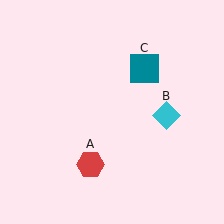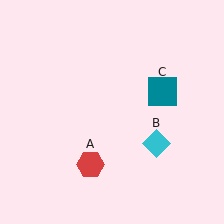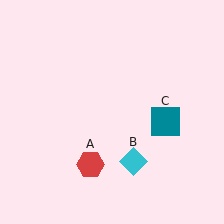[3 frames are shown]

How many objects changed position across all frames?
2 objects changed position: cyan diamond (object B), teal square (object C).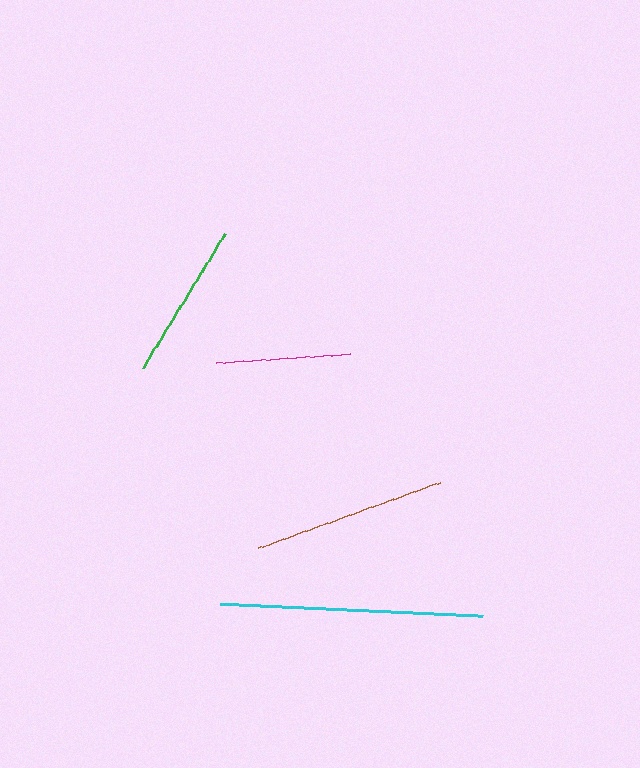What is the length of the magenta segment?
The magenta segment is approximately 135 pixels long.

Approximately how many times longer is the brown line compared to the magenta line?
The brown line is approximately 1.4 times the length of the magenta line.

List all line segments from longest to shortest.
From longest to shortest: cyan, brown, green, magenta.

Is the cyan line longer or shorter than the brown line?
The cyan line is longer than the brown line.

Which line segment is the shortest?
The magenta line is the shortest at approximately 135 pixels.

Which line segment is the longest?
The cyan line is the longest at approximately 263 pixels.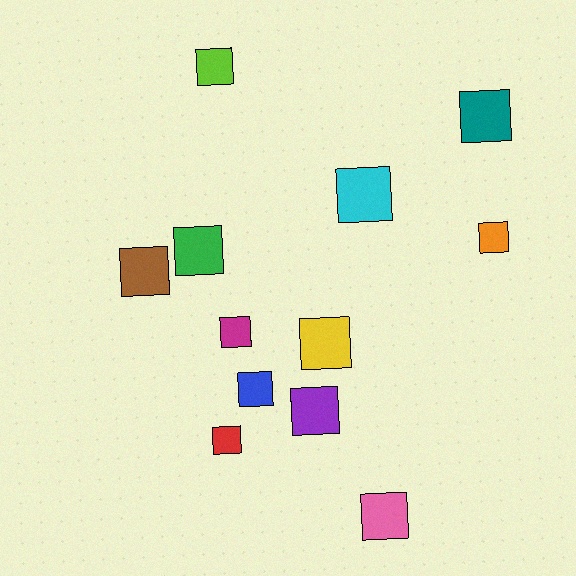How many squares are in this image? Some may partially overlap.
There are 12 squares.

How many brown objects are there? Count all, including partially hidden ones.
There is 1 brown object.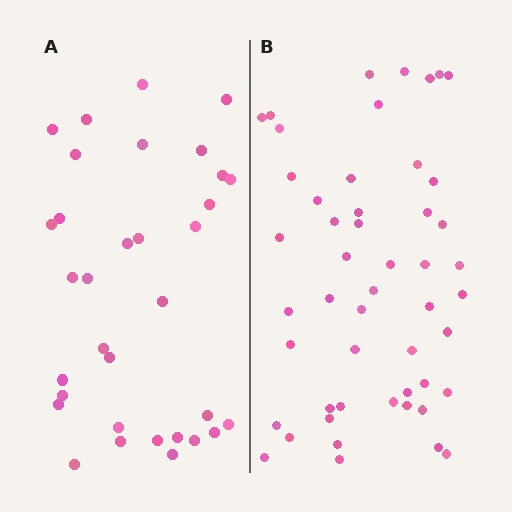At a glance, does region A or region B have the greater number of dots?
Region B (the right region) has more dots.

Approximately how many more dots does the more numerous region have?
Region B has approximately 15 more dots than region A.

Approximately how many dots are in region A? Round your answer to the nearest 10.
About 30 dots. (The exact count is 33, which rounds to 30.)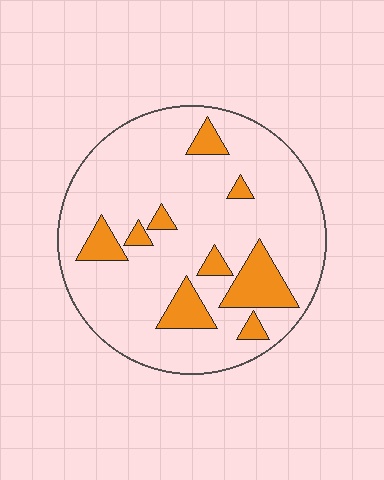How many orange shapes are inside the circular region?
9.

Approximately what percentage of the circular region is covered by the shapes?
Approximately 15%.